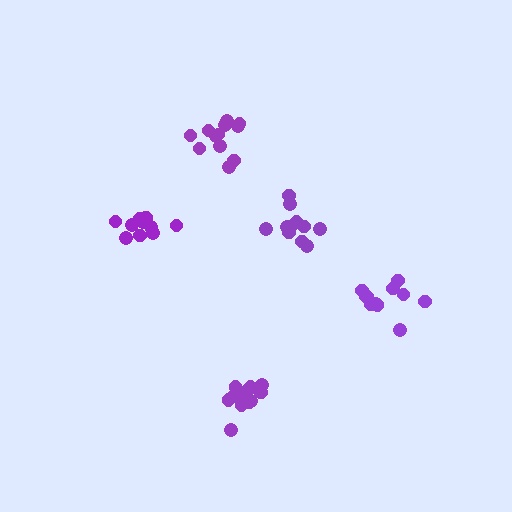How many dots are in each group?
Group 1: 12 dots, Group 2: 11 dots, Group 3: 12 dots, Group 4: 11 dots, Group 5: 14 dots (60 total).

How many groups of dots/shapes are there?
There are 5 groups.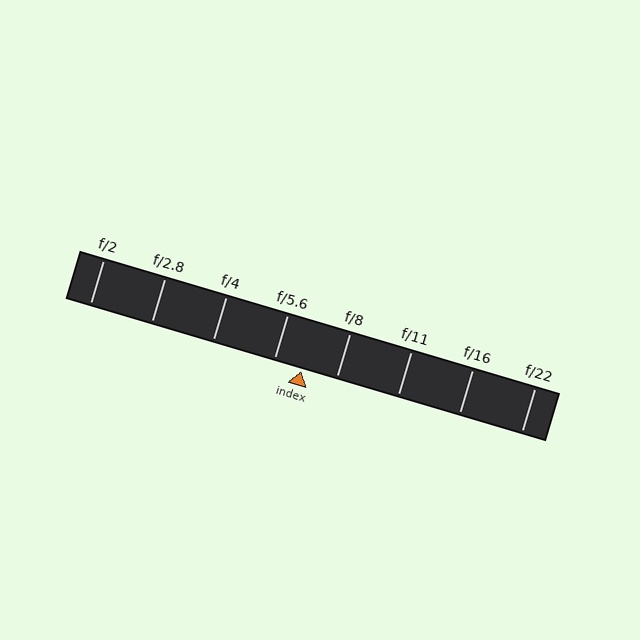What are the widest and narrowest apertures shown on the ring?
The widest aperture shown is f/2 and the narrowest is f/22.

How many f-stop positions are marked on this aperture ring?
There are 8 f-stop positions marked.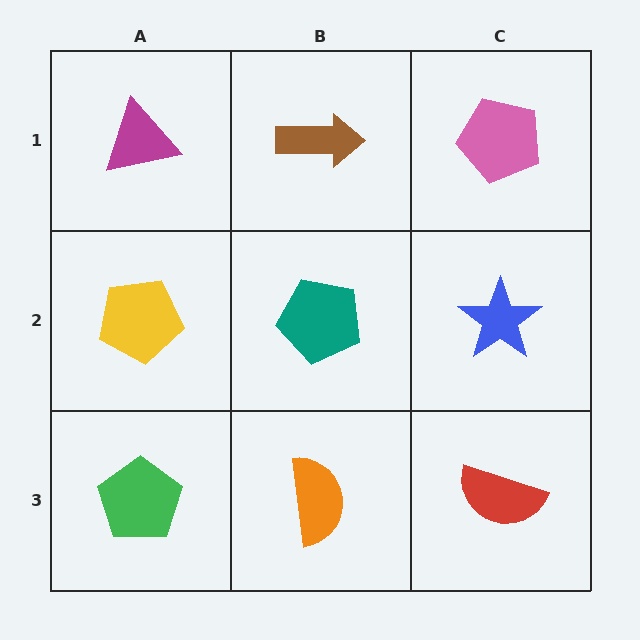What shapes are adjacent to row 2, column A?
A magenta triangle (row 1, column A), a green pentagon (row 3, column A), a teal pentagon (row 2, column B).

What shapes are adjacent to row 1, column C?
A blue star (row 2, column C), a brown arrow (row 1, column B).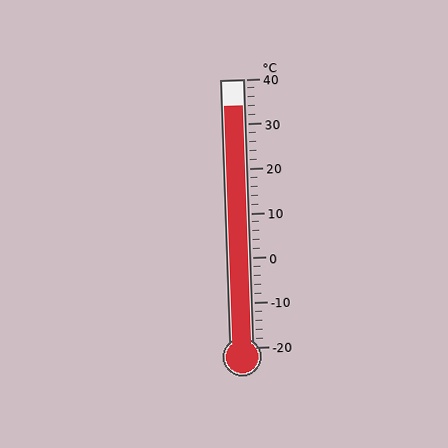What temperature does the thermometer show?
The thermometer shows approximately 34°C.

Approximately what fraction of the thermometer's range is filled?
The thermometer is filled to approximately 90% of its range.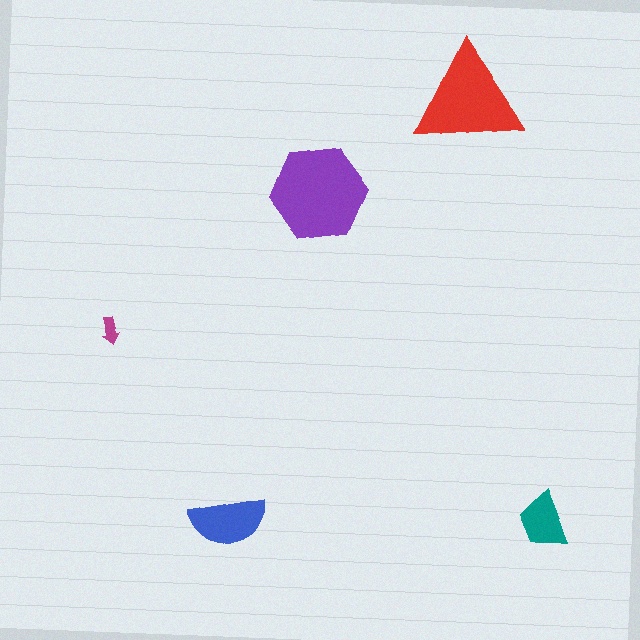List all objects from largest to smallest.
The purple hexagon, the red triangle, the blue semicircle, the teal trapezoid, the magenta arrow.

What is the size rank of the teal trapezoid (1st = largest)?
4th.